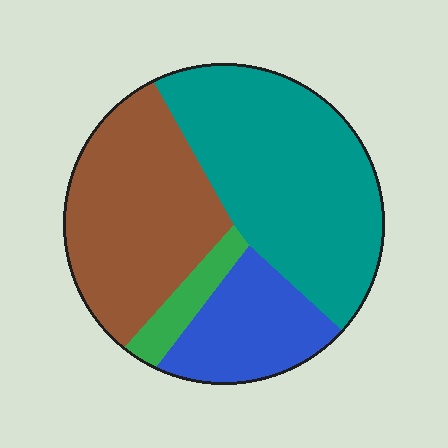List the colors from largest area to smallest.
From largest to smallest: teal, brown, blue, green.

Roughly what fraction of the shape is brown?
Brown covers 34% of the shape.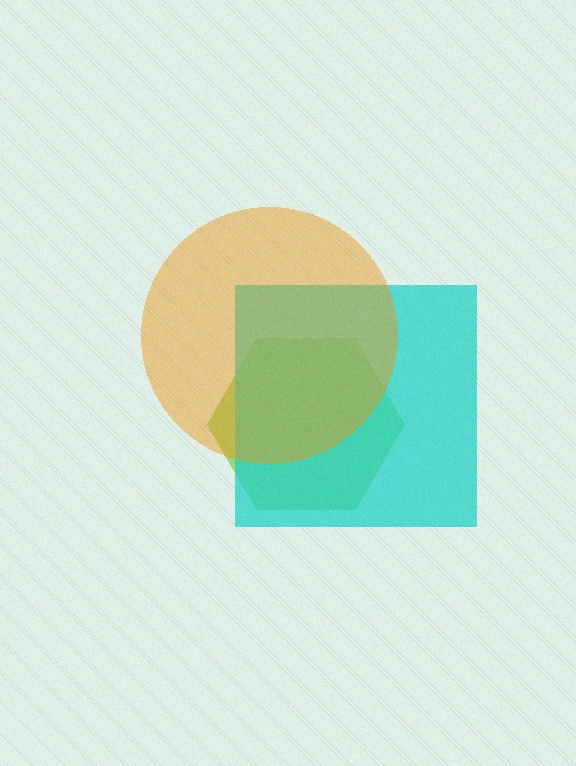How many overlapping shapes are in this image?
There are 3 overlapping shapes in the image.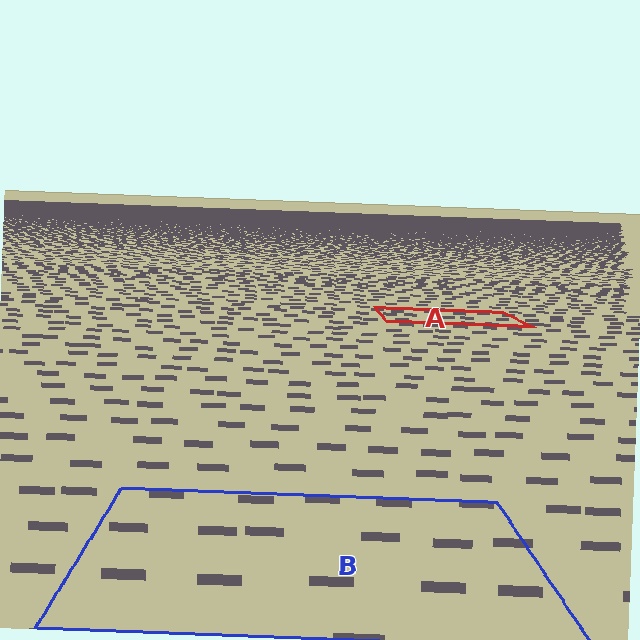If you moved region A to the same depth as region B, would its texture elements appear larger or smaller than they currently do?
They would appear larger. At a closer depth, the same texture elements are projected at a bigger on-screen size.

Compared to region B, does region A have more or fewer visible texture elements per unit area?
Region A has more texture elements per unit area — they are packed more densely because it is farther away.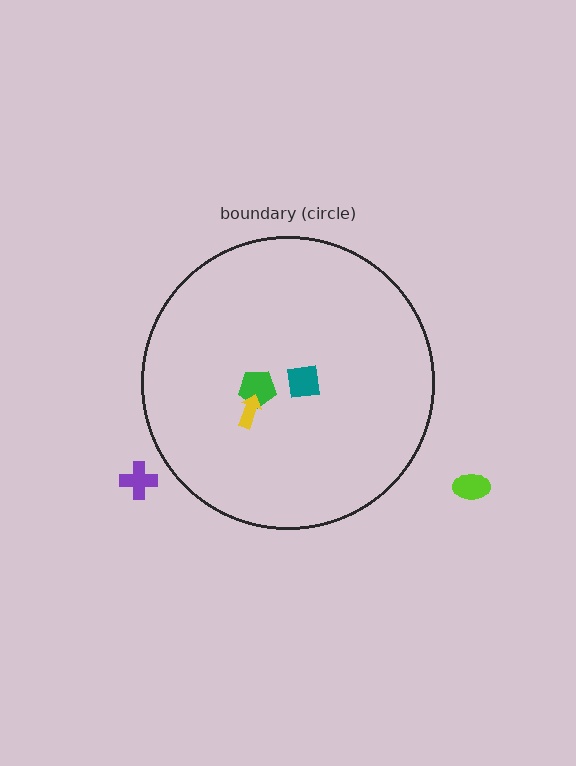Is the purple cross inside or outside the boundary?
Outside.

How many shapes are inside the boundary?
3 inside, 2 outside.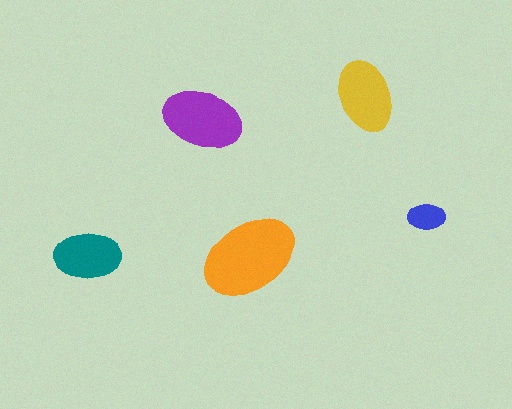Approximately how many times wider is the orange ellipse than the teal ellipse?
About 1.5 times wider.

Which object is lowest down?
The teal ellipse is bottommost.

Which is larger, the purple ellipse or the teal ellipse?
The purple one.